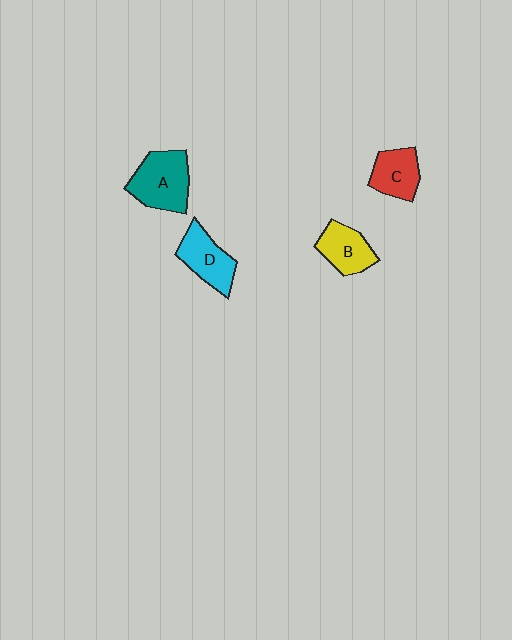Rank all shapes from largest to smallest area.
From largest to smallest: A (teal), D (cyan), B (yellow), C (red).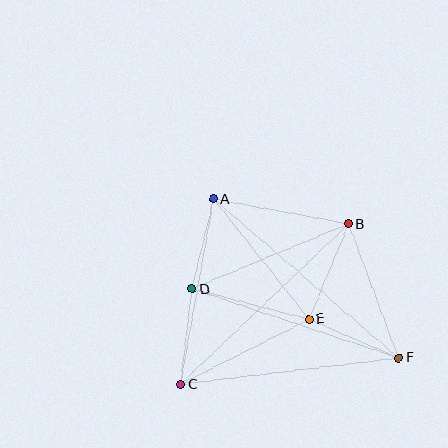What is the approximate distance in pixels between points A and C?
The distance between A and C is approximately 188 pixels.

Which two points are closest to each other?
Points A and D are closest to each other.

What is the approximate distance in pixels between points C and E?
The distance between C and E is approximately 144 pixels.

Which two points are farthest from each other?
Points A and F are farthest from each other.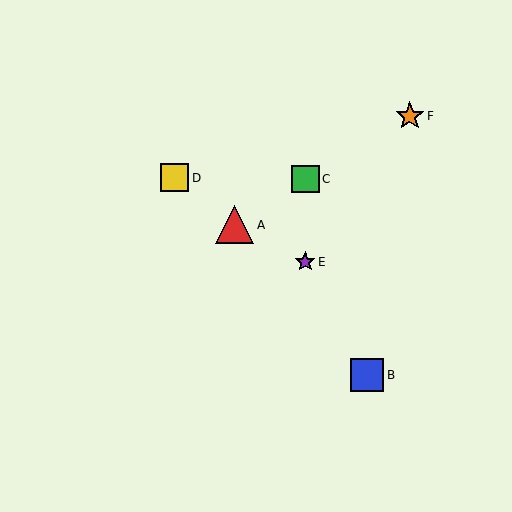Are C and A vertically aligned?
No, C is at x≈305 and A is at x≈235.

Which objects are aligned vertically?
Objects C, E are aligned vertically.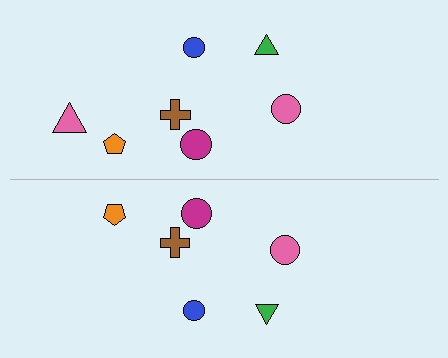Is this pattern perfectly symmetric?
No, the pattern is not perfectly symmetric. A pink triangle is missing from the bottom side.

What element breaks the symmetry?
A pink triangle is missing from the bottom side.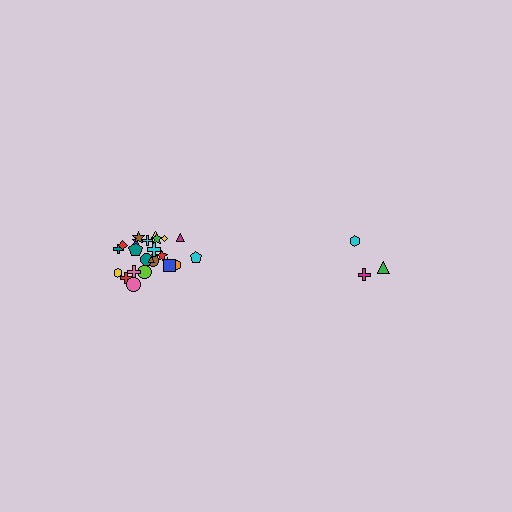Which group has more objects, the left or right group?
The left group.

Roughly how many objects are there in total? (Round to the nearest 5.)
Roughly 30 objects in total.